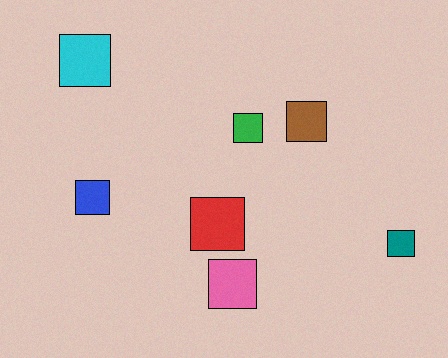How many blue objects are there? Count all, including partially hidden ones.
There is 1 blue object.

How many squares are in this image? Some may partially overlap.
There are 7 squares.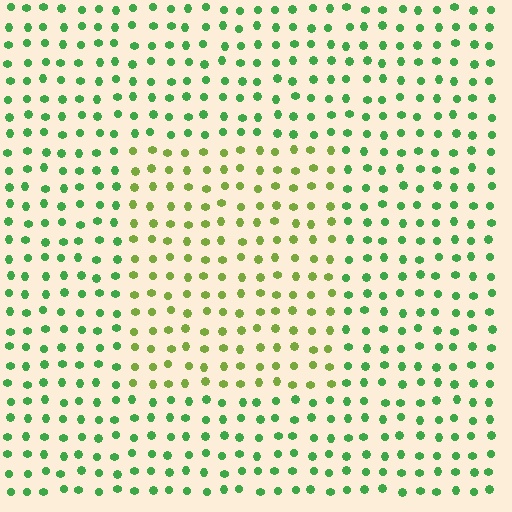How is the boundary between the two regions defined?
The boundary is defined purely by a slight shift in hue (about 39 degrees). Spacing, size, and orientation are identical on both sides.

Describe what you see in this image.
The image is filled with small green elements in a uniform arrangement. A rectangle-shaped region is visible where the elements are tinted to a slightly different hue, forming a subtle color boundary.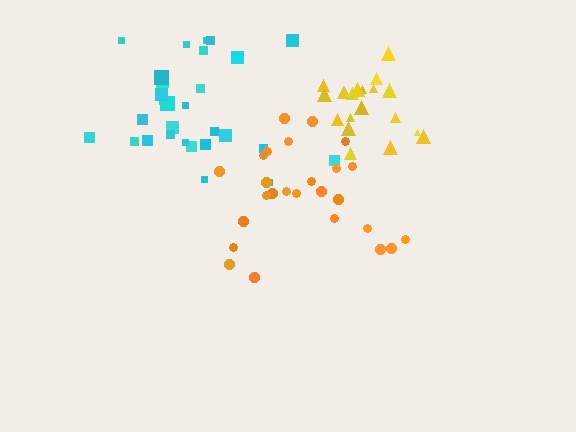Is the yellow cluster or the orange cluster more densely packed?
Yellow.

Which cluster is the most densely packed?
Yellow.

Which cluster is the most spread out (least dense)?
Orange.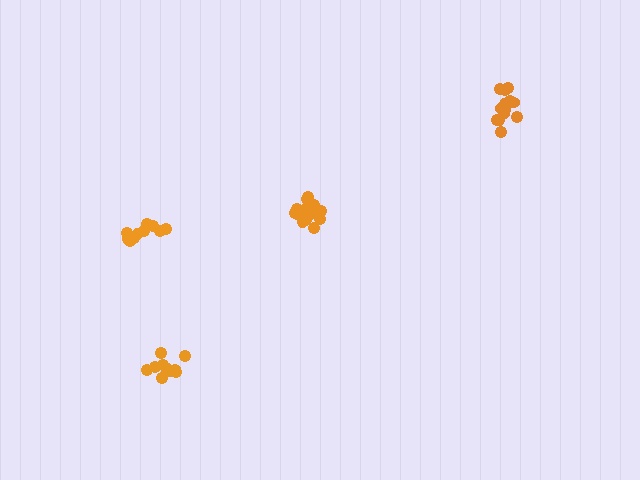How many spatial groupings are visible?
There are 4 spatial groupings.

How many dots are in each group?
Group 1: 14 dots, Group 2: 16 dots, Group 3: 10 dots, Group 4: 10 dots (50 total).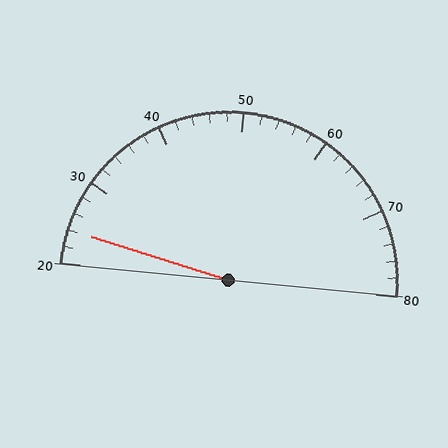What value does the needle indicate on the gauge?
The needle indicates approximately 24.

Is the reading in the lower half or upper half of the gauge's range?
The reading is in the lower half of the range (20 to 80).